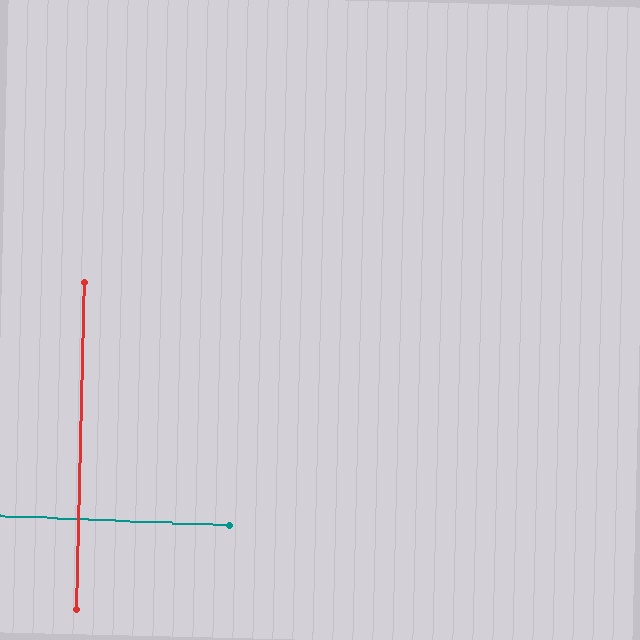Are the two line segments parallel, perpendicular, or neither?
Perpendicular — they meet at approximately 89°.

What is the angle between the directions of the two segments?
Approximately 89 degrees.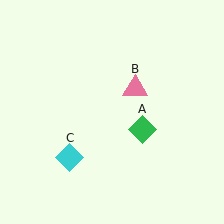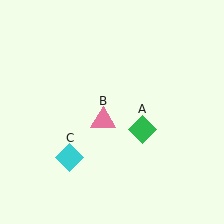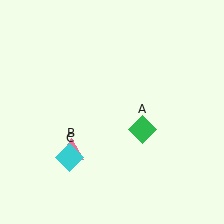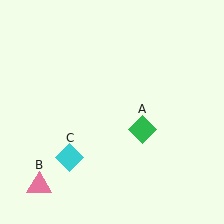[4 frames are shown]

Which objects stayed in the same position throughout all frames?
Green diamond (object A) and cyan diamond (object C) remained stationary.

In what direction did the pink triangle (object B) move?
The pink triangle (object B) moved down and to the left.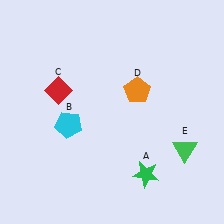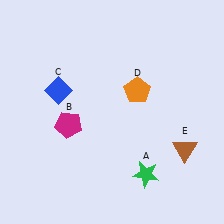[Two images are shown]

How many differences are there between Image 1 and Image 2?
There are 3 differences between the two images.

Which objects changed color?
B changed from cyan to magenta. C changed from red to blue. E changed from green to brown.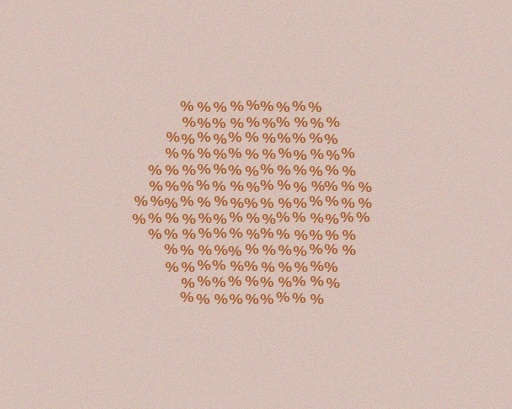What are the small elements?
The small elements are percent signs.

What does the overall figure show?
The overall figure shows a hexagon.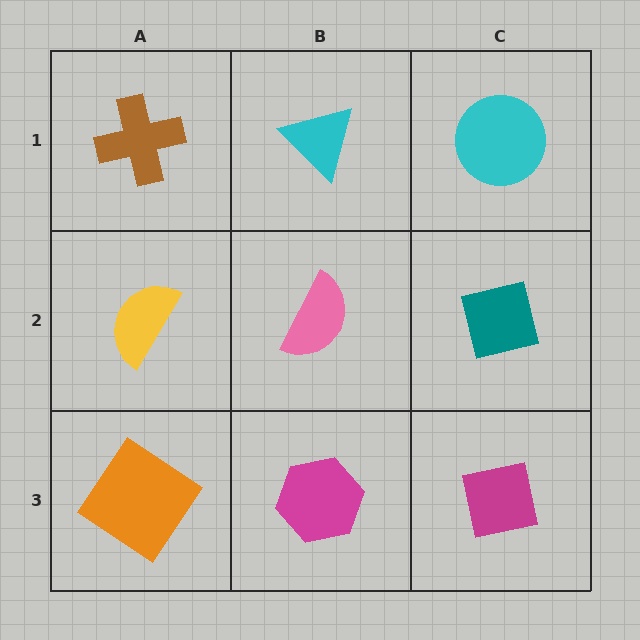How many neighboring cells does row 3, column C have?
2.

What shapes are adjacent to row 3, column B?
A pink semicircle (row 2, column B), an orange diamond (row 3, column A), a magenta square (row 3, column C).